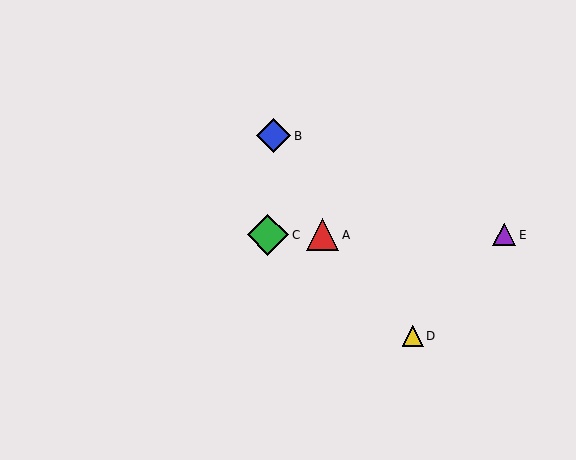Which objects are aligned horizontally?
Objects A, C, E are aligned horizontally.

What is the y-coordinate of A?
Object A is at y≈235.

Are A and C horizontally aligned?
Yes, both are at y≈235.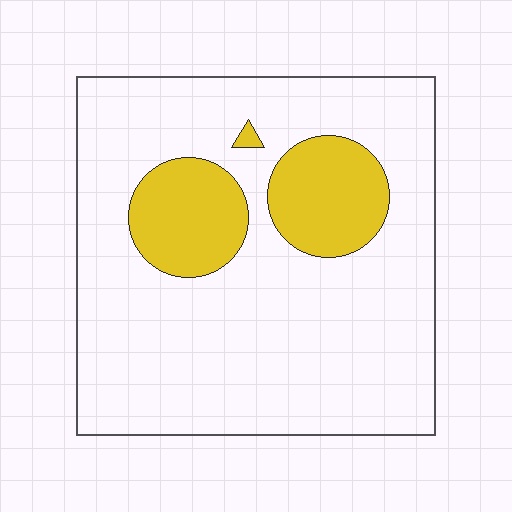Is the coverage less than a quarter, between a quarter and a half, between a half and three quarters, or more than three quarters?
Less than a quarter.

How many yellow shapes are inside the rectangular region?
3.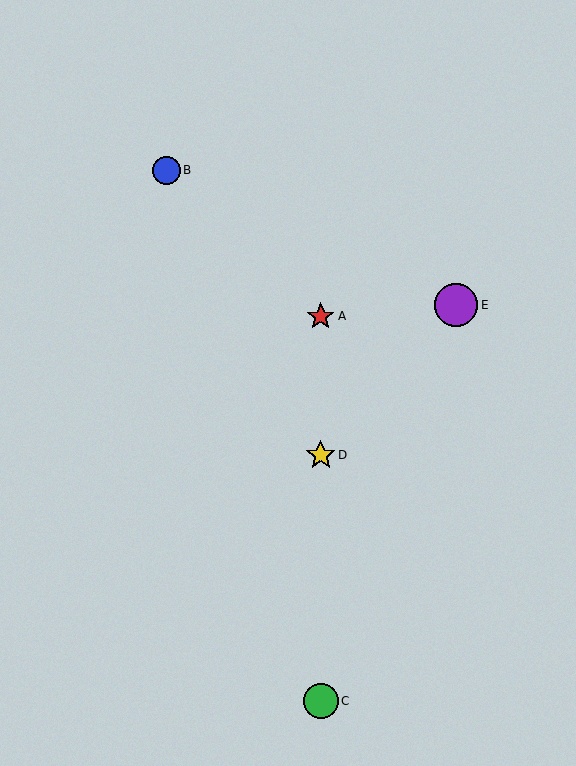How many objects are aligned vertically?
3 objects (A, C, D) are aligned vertically.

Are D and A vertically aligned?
Yes, both are at x≈321.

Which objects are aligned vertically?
Objects A, C, D are aligned vertically.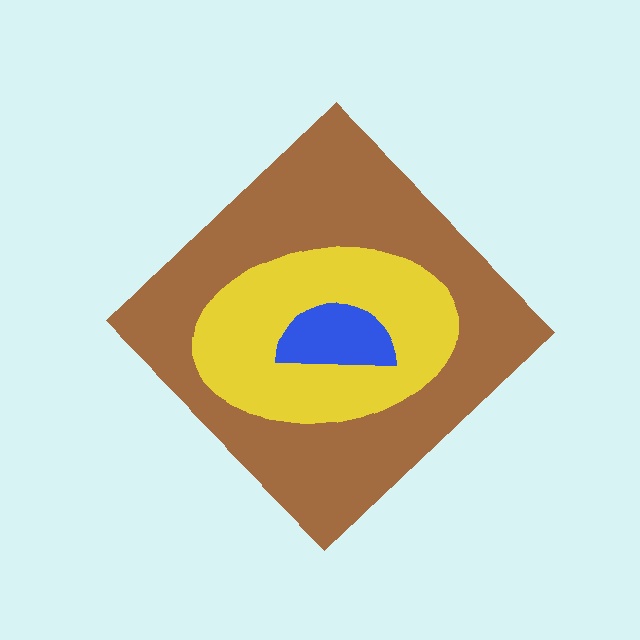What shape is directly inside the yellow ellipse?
The blue semicircle.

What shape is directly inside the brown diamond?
The yellow ellipse.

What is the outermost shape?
The brown diamond.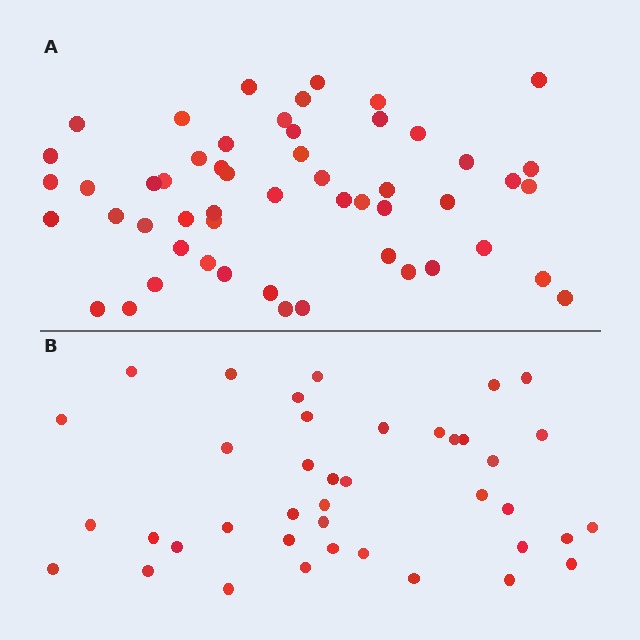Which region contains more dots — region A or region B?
Region A (the top region) has more dots.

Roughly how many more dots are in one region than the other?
Region A has approximately 15 more dots than region B.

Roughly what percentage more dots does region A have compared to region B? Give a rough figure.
About 30% more.